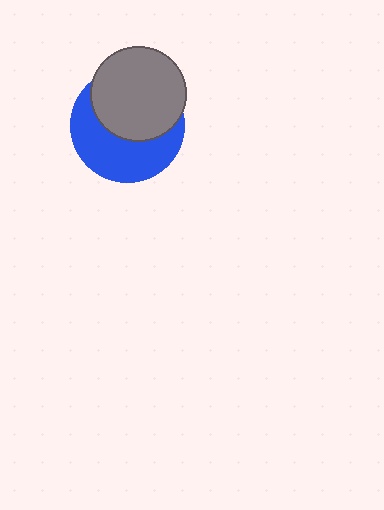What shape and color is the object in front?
The object in front is a gray circle.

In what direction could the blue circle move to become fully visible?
The blue circle could move down. That would shift it out from behind the gray circle entirely.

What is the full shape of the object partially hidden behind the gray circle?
The partially hidden object is a blue circle.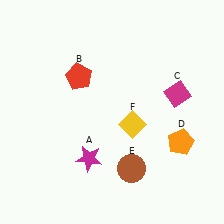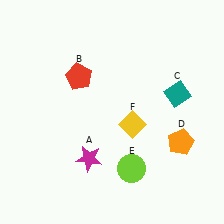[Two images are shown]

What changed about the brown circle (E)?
In Image 1, E is brown. In Image 2, it changed to lime.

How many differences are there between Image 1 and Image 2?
There are 2 differences between the two images.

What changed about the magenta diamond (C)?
In Image 1, C is magenta. In Image 2, it changed to teal.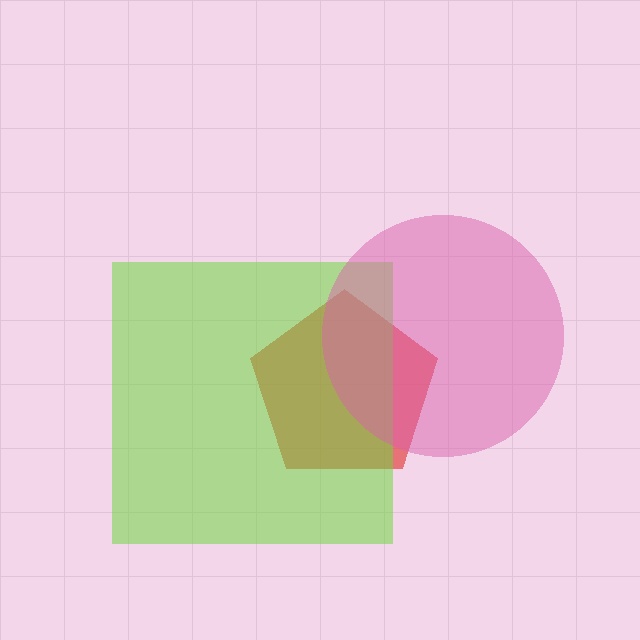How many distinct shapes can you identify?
There are 3 distinct shapes: a red pentagon, a lime square, a pink circle.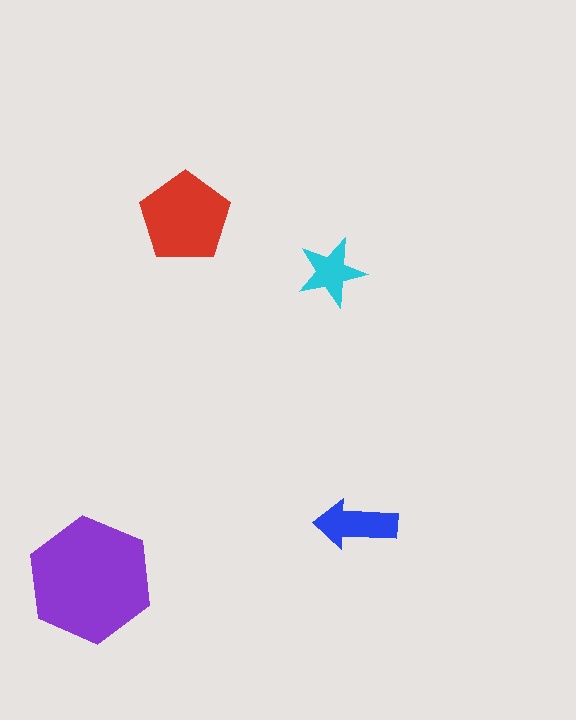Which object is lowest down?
The purple hexagon is bottommost.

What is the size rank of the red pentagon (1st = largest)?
2nd.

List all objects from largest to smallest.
The purple hexagon, the red pentagon, the blue arrow, the cyan star.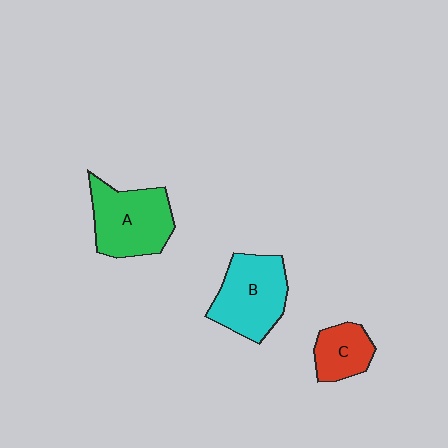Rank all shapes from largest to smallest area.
From largest to smallest: A (green), B (cyan), C (red).